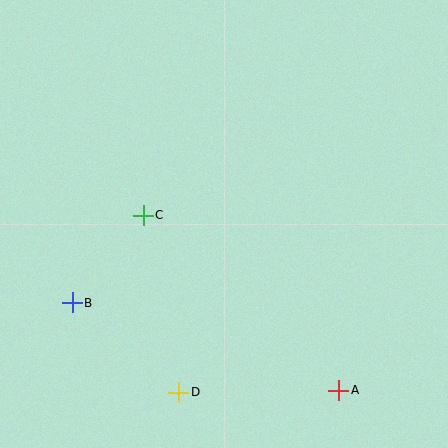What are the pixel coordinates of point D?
Point D is at (179, 392).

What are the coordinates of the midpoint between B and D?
The midpoint between B and D is at (125, 348).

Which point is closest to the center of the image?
Point C at (143, 215) is closest to the center.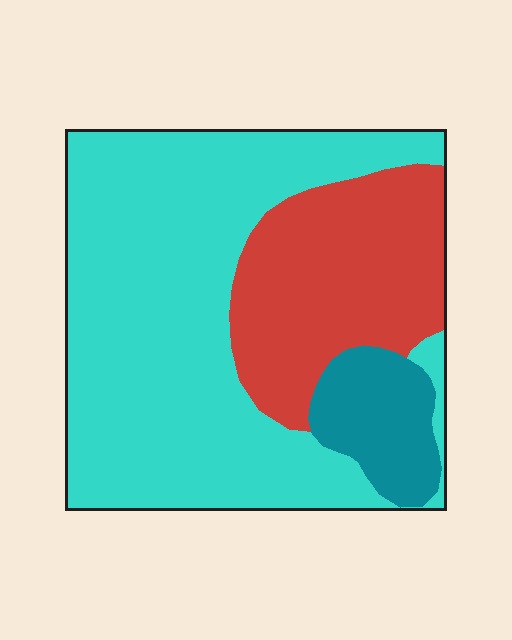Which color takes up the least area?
Teal, at roughly 10%.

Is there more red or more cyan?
Cyan.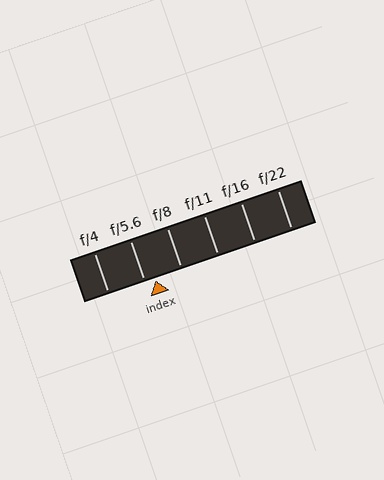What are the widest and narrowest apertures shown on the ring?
The widest aperture shown is f/4 and the narrowest is f/22.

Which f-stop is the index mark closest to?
The index mark is closest to f/5.6.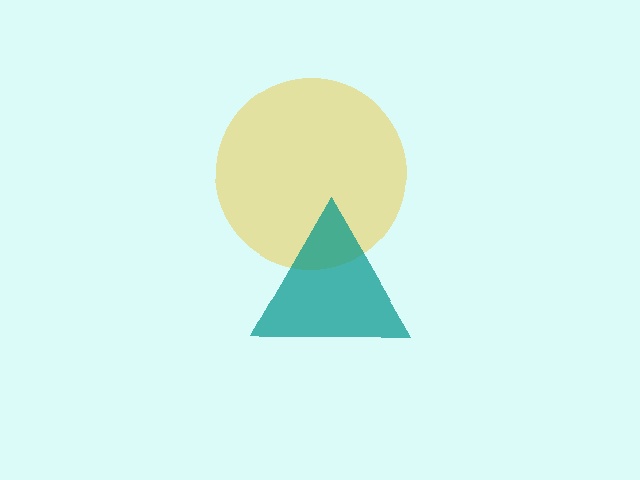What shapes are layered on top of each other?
The layered shapes are: a yellow circle, a teal triangle.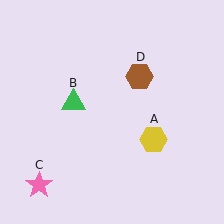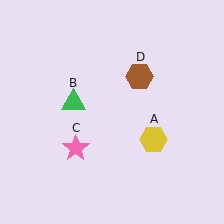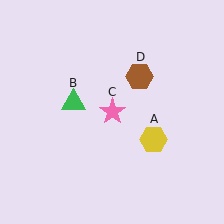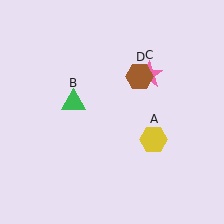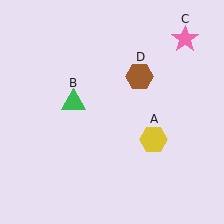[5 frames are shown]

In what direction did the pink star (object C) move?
The pink star (object C) moved up and to the right.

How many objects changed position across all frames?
1 object changed position: pink star (object C).